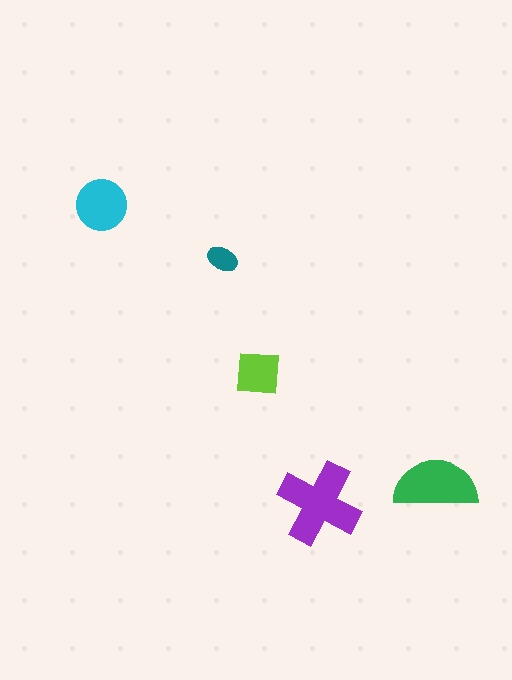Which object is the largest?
The purple cross.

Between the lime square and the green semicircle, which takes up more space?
The green semicircle.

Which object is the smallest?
The teal ellipse.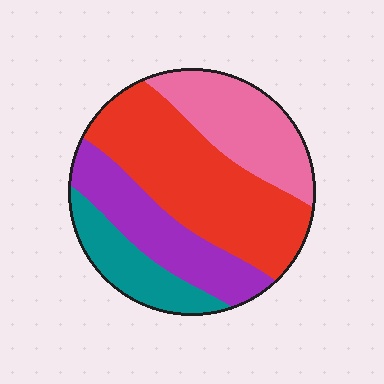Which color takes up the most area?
Red, at roughly 40%.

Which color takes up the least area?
Teal, at roughly 15%.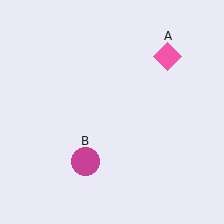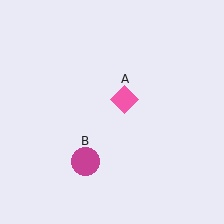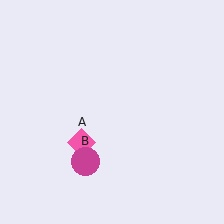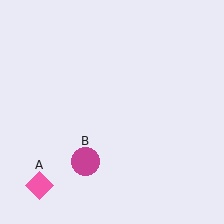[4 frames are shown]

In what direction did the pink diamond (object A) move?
The pink diamond (object A) moved down and to the left.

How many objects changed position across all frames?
1 object changed position: pink diamond (object A).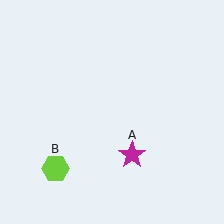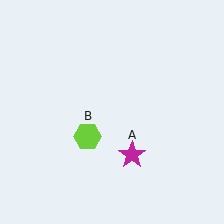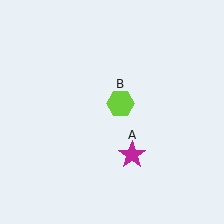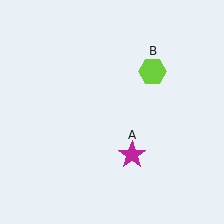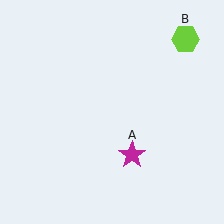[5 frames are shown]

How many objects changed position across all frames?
1 object changed position: lime hexagon (object B).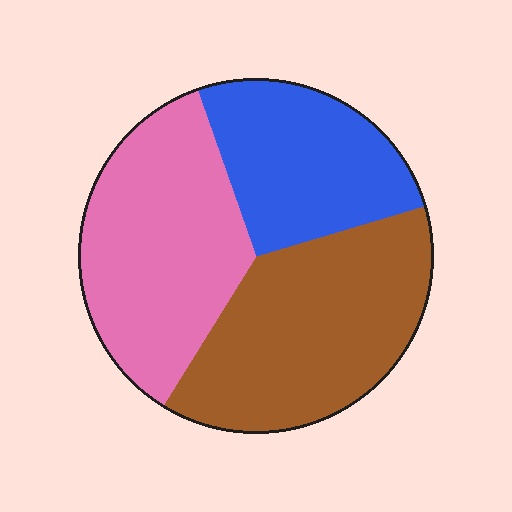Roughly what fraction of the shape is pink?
Pink takes up between a quarter and a half of the shape.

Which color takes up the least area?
Blue, at roughly 25%.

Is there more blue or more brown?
Brown.